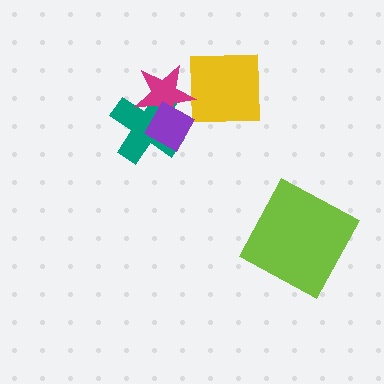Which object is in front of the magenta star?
The purple diamond is in front of the magenta star.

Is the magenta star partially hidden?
Yes, it is partially covered by another shape.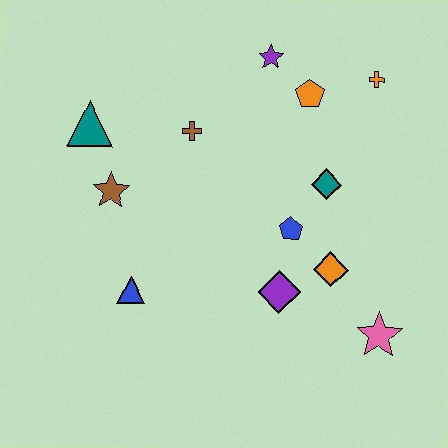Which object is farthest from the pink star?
The teal triangle is farthest from the pink star.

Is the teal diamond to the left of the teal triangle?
No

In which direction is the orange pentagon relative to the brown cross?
The orange pentagon is to the right of the brown cross.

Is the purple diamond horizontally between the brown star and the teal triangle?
No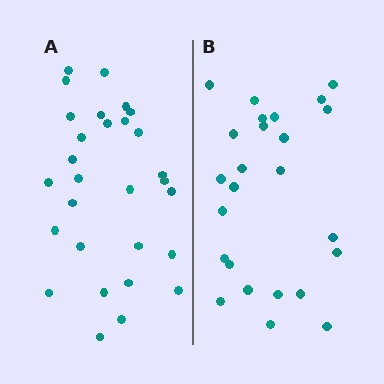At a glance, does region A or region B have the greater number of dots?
Region A (the left region) has more dots.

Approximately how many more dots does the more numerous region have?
Region A has about 4 more dots than region B.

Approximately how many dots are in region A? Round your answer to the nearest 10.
About 30 dots. (The exact count is 29, which rounds to 30.)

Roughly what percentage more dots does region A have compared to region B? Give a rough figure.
About 15% more.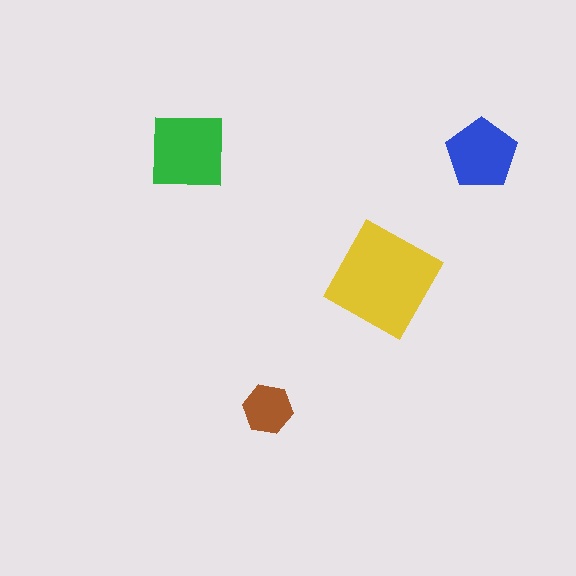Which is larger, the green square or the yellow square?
The yellow square.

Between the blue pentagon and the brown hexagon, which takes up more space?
The blue pentagon.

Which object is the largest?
The yellow square.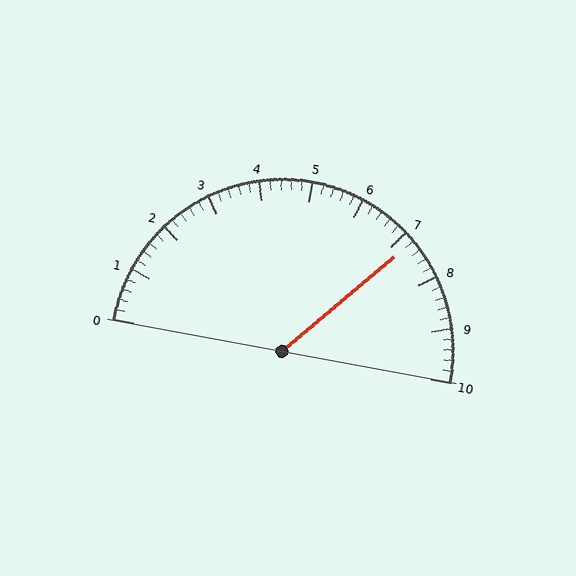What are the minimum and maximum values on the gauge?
The gauge ranges from 0 to 10.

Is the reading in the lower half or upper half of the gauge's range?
The reading is in the upper half of the range (0 to 10).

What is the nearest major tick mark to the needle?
The nearest major tick mark is 7.